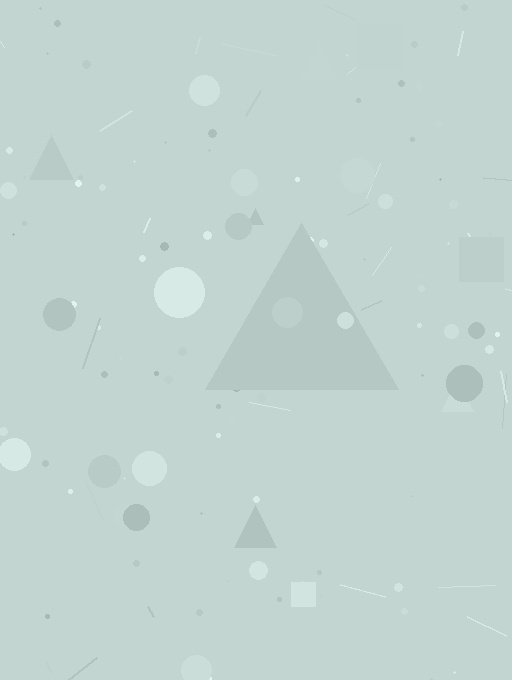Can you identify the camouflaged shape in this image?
The camouflaged shape is a triangle.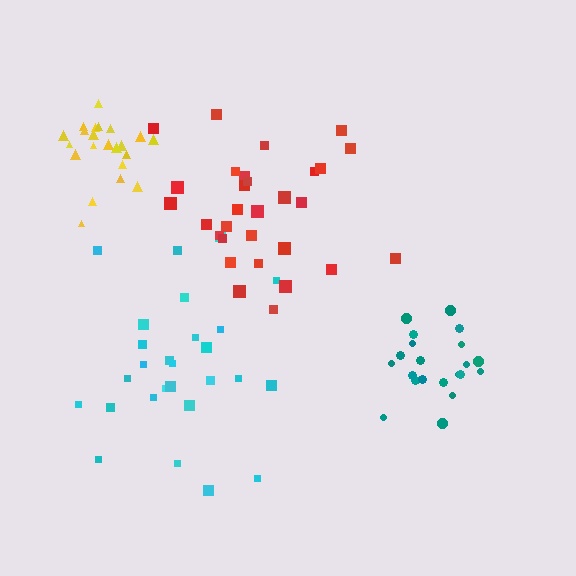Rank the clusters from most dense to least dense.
yellow, teal, red, cyan.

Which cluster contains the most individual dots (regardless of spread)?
Red (30).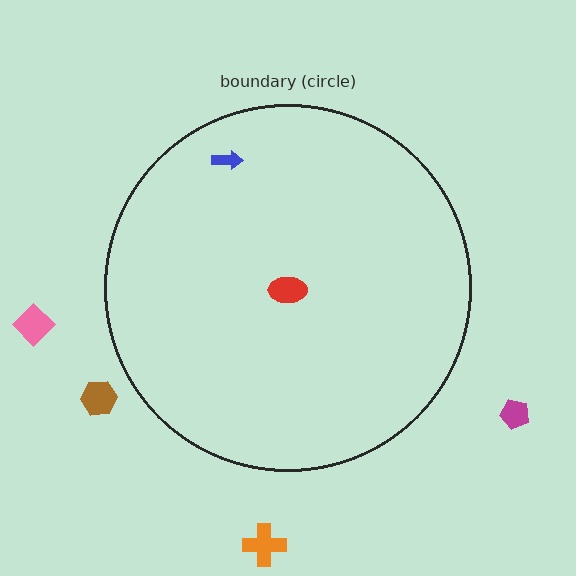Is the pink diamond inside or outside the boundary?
Outside.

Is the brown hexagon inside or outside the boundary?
Outside.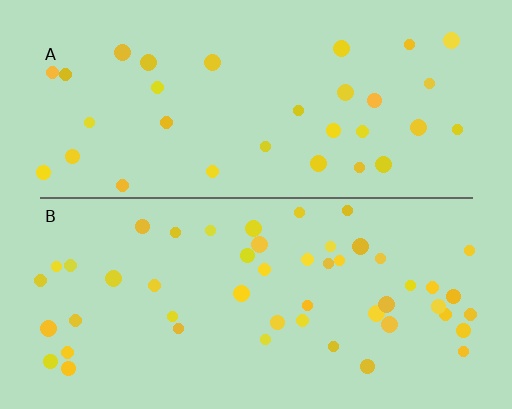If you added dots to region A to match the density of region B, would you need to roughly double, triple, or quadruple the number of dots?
Approximately double.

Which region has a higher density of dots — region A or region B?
B (the bottom).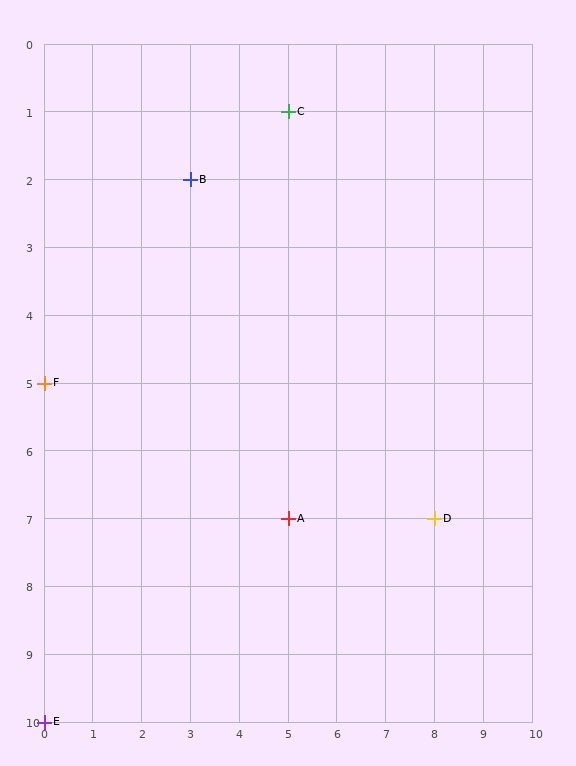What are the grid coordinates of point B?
Point B is at grid coordinates (3, 2).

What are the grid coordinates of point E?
Point E is at grid coordinates (0, 10).